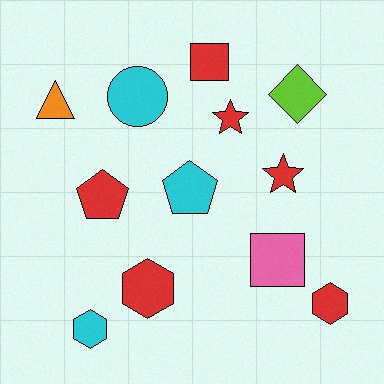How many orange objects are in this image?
There is 1 orange object.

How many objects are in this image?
There are 12 objects.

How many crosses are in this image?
There are no crosses.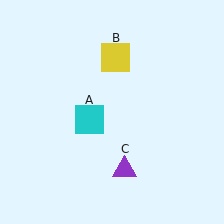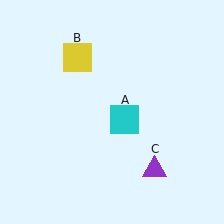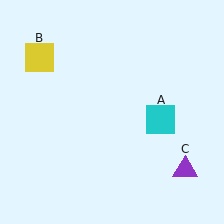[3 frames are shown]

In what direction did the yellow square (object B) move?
The yellow square (object B) moved left.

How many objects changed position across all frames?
3 objects changed position: cyan square (object A), yellow square (object B), purple triangle (object C).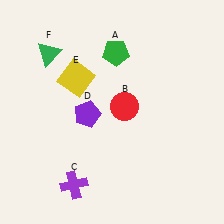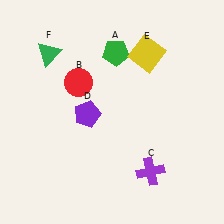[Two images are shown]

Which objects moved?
The objects that moved are: the red circle (B), the purple cross (C), the yellow square (E).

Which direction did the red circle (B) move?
The red circle (B) moved left.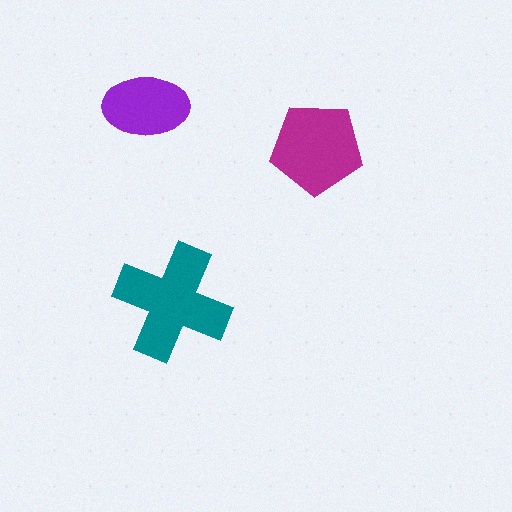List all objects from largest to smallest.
The teal cross, the magenta pentagon, the purple ellipse.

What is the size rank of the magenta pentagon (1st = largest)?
2nd.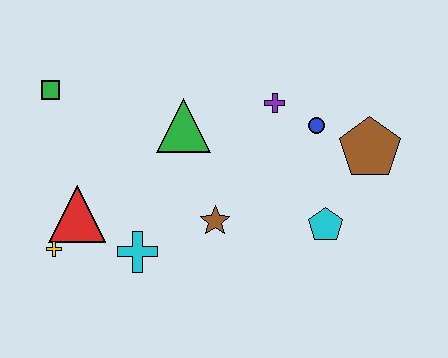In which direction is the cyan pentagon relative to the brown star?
The cyan pentagon is to the right of the brown star.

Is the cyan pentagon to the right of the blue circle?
Yes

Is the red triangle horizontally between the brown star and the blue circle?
No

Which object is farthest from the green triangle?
The brown pentagon is farthest from the green triangle.